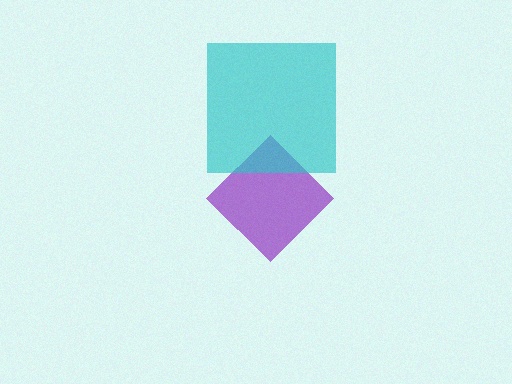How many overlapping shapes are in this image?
There are 2 overlapping shapes in the image.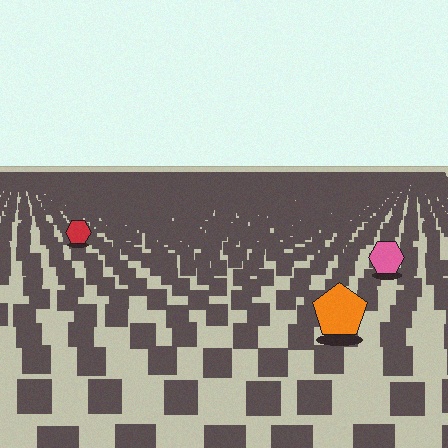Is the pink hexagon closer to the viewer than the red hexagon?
Yes. The pink hexagon is closer — you can tell from the texture gradient: the ground texture is coarser near it.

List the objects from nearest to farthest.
From nearest to farthest: the orange pentagon, the pink hexagon, the red hexagon.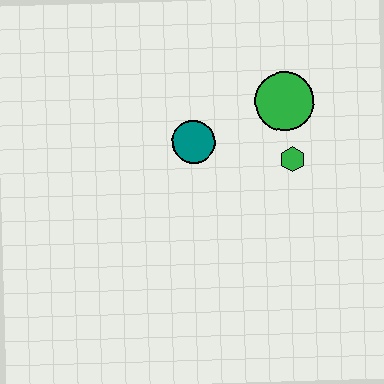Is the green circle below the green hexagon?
No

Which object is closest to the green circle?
The green hexagon is closest to the green circle.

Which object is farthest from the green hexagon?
The teal circle is farthest from the green hexagon.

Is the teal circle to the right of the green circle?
No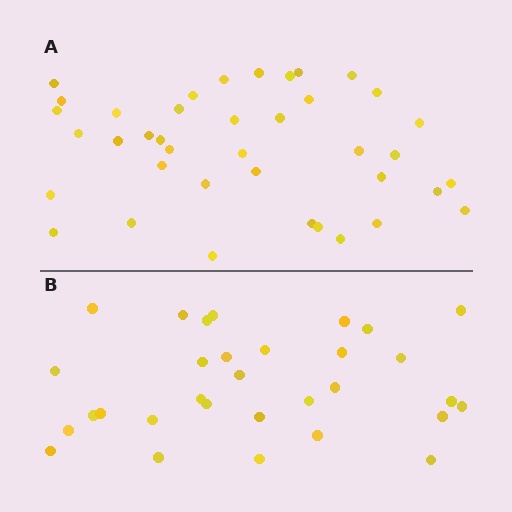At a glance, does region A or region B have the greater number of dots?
Region A (the top region) has more dots.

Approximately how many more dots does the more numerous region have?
Region A has roughly 8 or so more dots than region B.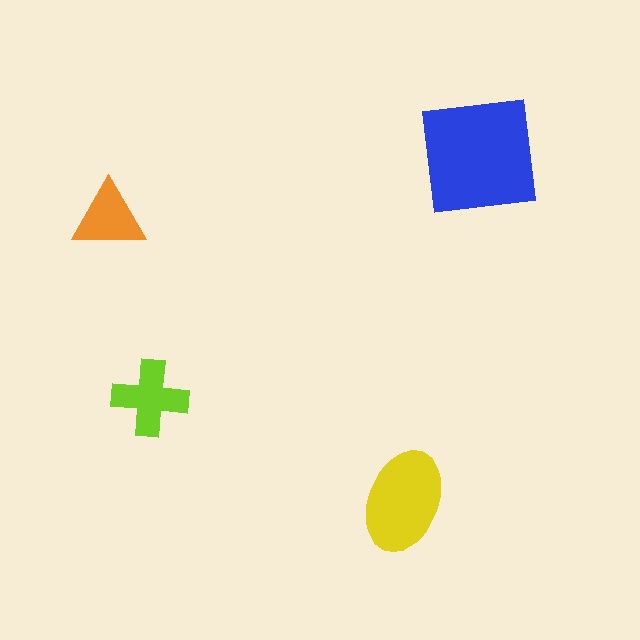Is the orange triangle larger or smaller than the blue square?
Smaller.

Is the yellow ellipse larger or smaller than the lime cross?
Larger.